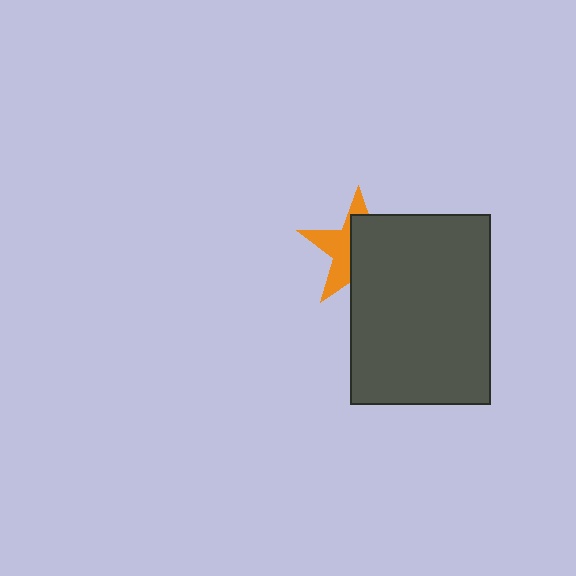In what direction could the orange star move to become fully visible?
The orange star could move left. That would shift it out from behind the dark gray rectangle entirely.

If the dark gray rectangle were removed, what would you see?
You would see the complete orange star.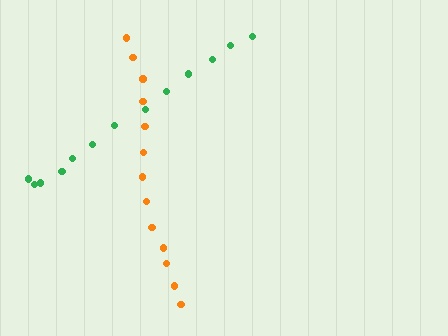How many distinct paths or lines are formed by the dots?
There are 2 distinct paths.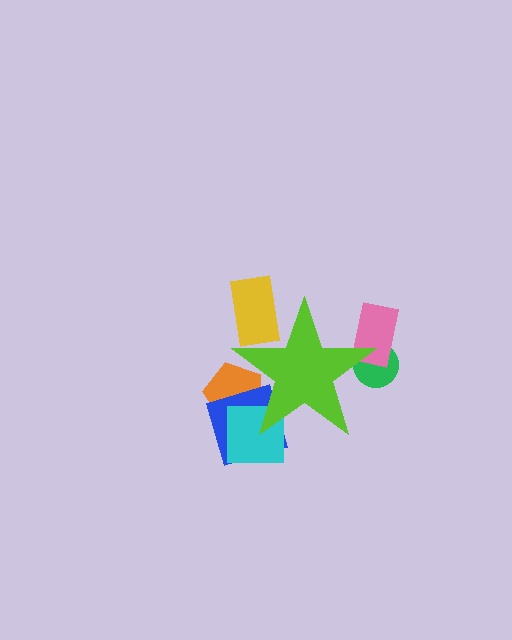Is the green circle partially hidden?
Yes, the green circle is partially hidden behind the lime star.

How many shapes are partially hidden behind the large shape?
6 shapes are partially hidden.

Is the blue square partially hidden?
Yes, the blue square is partially hidden behind the lime star.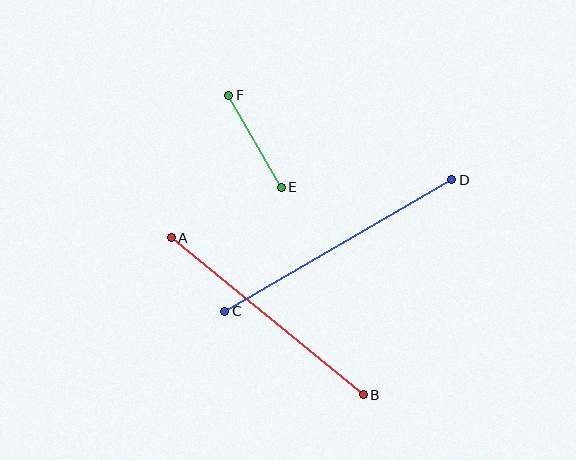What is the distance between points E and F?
The distance is approximately 106 pixels.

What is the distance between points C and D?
The distance is approximately 262 pixels.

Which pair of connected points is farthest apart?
Points C and D are farthest apart.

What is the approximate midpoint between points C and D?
The midpoint is at approximately (338, 246) pixels.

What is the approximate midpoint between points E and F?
The midpoint is at approximately (255, 141) pixels.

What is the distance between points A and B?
The distance is approximately 248 pixels.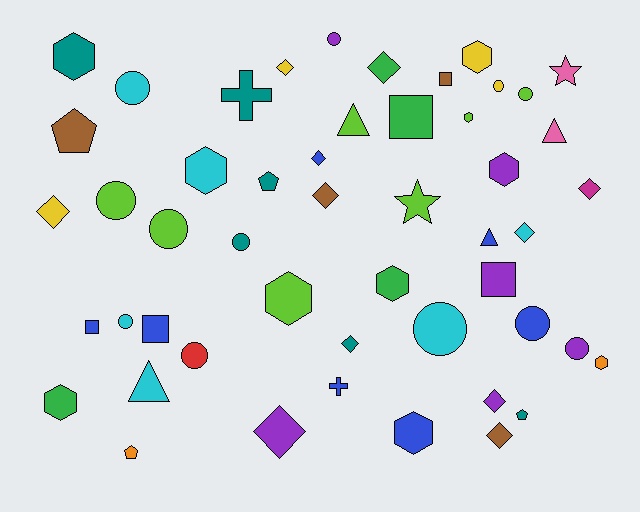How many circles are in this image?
There are 12 circles.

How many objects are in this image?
There are 50 objects.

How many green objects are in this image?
There are 4 green objects.